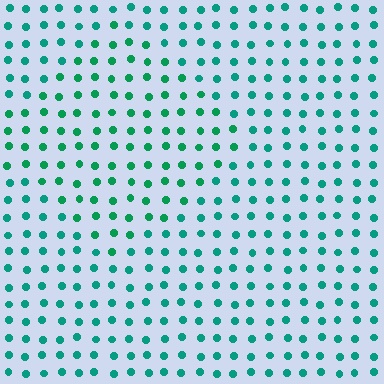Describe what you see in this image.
The image is filled with small teal elements in a uniform arrangement. A diamond-shaped region is visible where the elements are tinted to a slightly different hue, forming a subtle color boundary.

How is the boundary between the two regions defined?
The boundary is defined purely by a slight shift in hue (about 19 degrees). Spacing, size, and orientation are identical on both sides.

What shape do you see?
I see a diamond.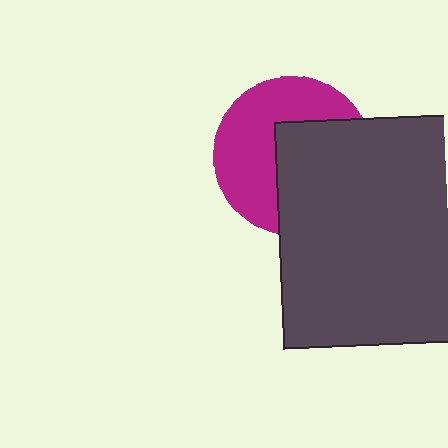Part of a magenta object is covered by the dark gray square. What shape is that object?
It is a circle.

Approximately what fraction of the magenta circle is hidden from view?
Roughly 49% of the magenta circle is hidden behind the dark gray square.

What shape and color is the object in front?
The object in front is a dark gray square.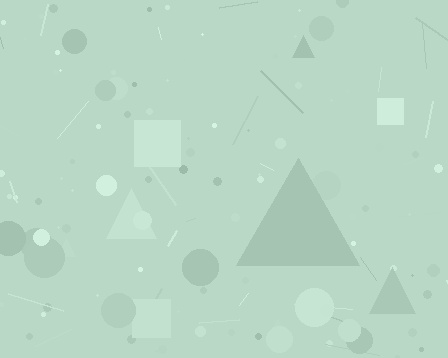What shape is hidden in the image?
A triangle is hidden in the image.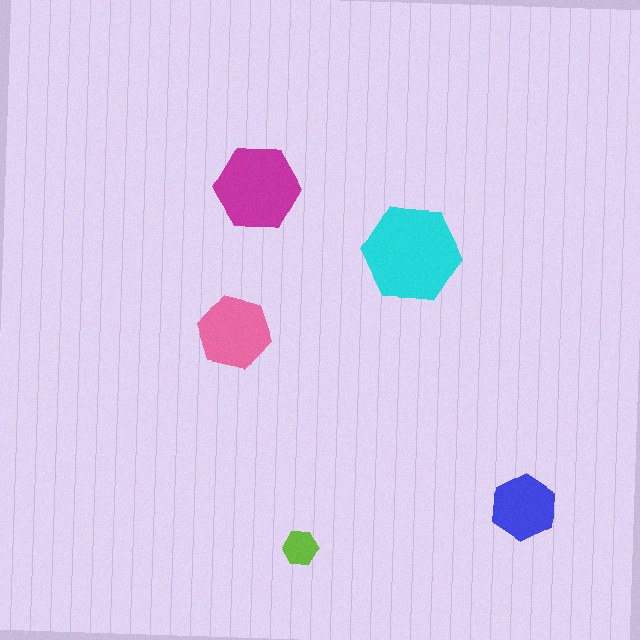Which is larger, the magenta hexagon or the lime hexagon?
The magenta one.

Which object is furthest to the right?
The blue hexagon is rightmost.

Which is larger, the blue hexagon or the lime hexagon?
The blue one.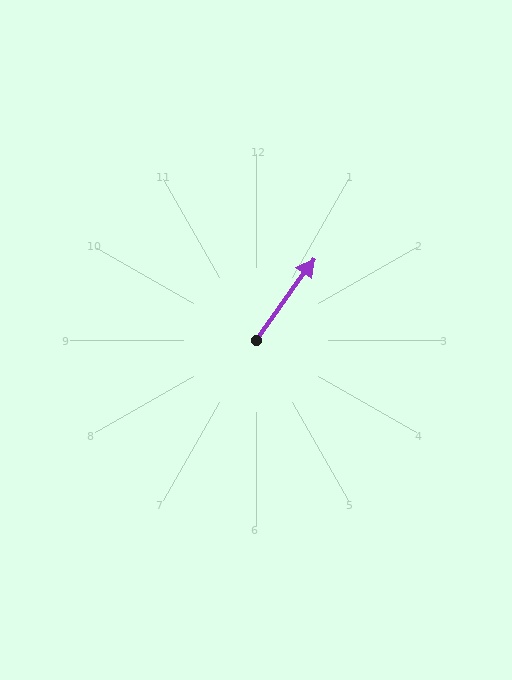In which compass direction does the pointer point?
Northeast.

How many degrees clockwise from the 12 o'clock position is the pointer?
Approximately 36 degrees.